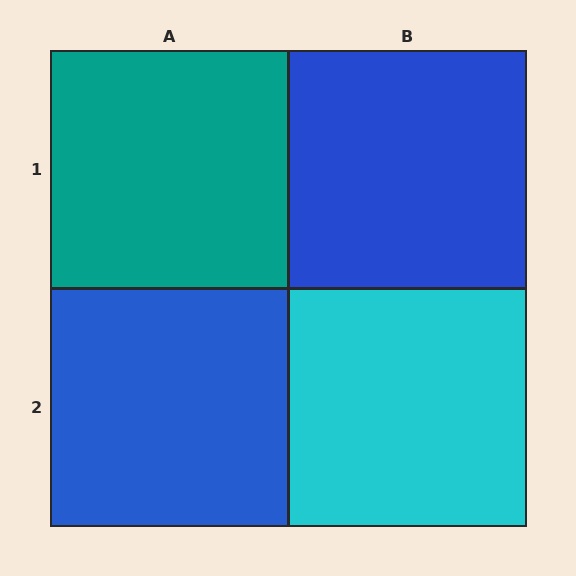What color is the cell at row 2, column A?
Blue.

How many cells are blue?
2 cells are blue.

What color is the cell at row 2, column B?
Cyan.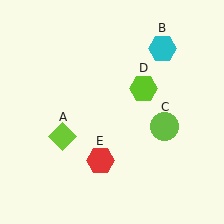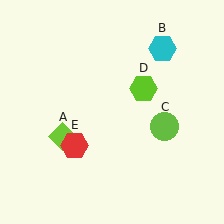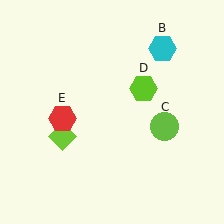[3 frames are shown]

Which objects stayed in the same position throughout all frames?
Lime diamond (object A) and cyan hexagon (object B) and lime circle (object C) and lime hexagon (object D) remained stationary.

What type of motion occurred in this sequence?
The red hexagon (object E) rotated clockwise around the center of the scene.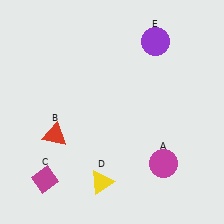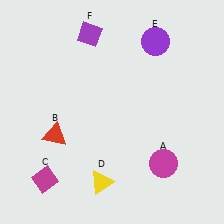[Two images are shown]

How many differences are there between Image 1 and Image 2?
There is 1 difference between the two images.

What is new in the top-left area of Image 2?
A purple diamond (F) was added in the top-left area of Image 2.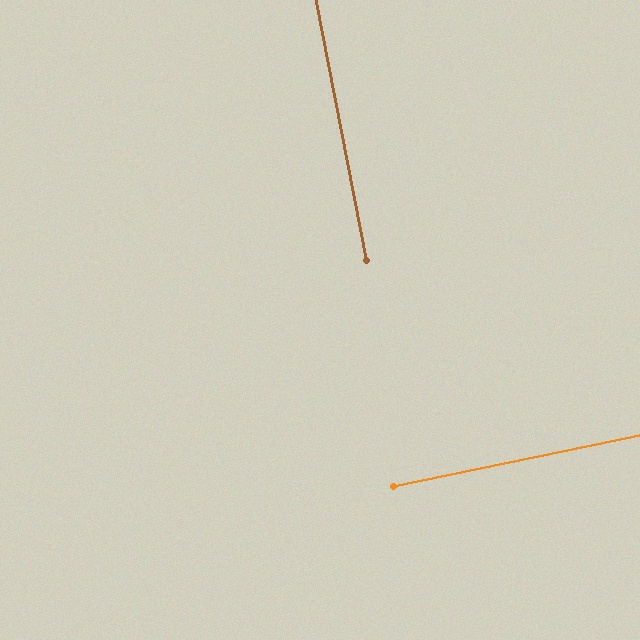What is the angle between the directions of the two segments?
Approximately 89 degrees.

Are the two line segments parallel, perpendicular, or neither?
Perpendicular — they meet at approximately 89°.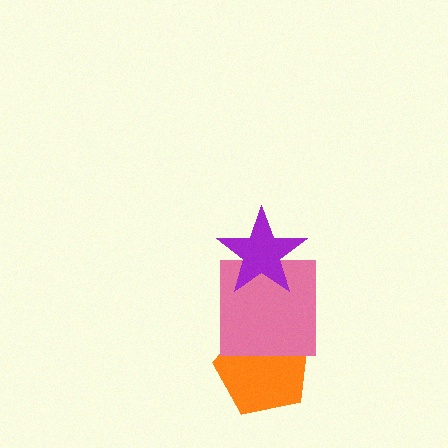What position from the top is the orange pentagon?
The orange pentagon is 3rd from the top.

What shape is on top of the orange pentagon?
The pink square is on top of the orange pentagon.